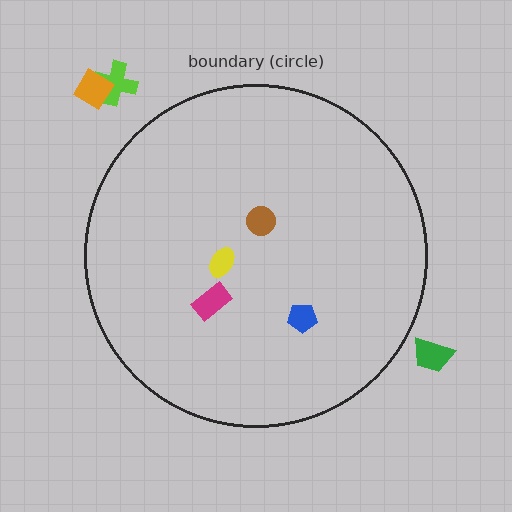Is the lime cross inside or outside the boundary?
Outside.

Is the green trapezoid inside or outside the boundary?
Outside.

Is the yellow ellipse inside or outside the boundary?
Inside.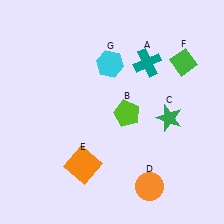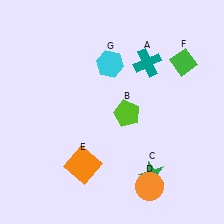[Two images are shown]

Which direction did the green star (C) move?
The green star (C) moved down.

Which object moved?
The green star (C) moved down.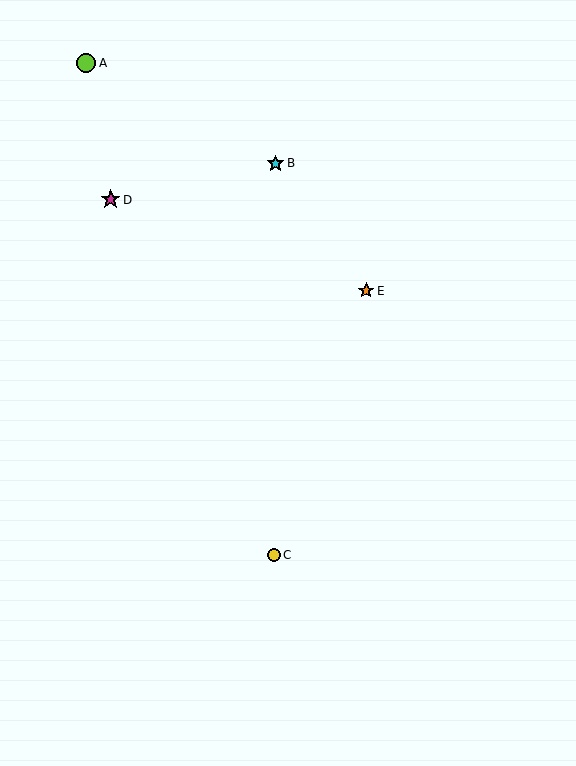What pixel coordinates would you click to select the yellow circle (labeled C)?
Click at (274, 555) to select the yellow circle C.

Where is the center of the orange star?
The center of the orange star is at (366, 291).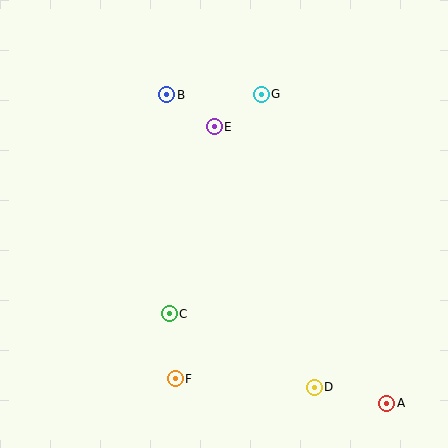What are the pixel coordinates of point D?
Point D is at (314, 387).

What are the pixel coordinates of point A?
Point A is at (387, 403).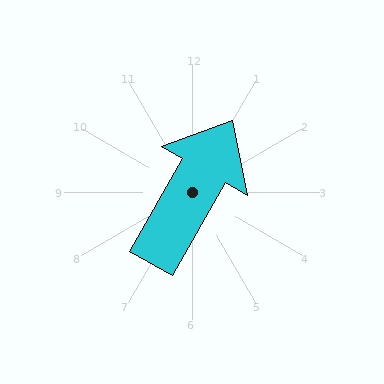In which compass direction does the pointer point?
Northeast.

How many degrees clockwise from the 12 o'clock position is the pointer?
Approximately 30 degrees.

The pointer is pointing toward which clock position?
Roughly 1 o'clock.